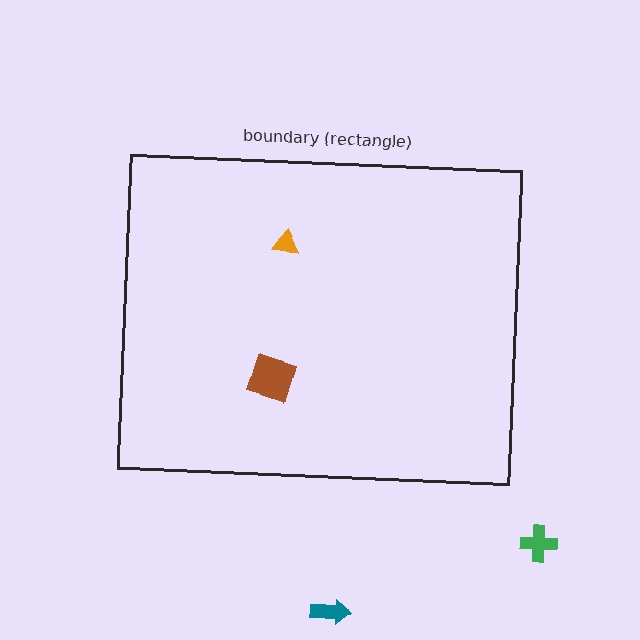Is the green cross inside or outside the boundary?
Outside.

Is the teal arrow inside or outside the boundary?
Outside.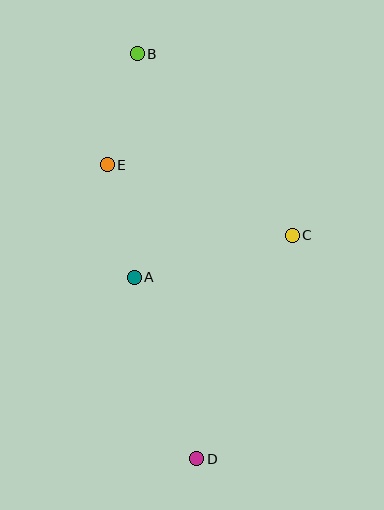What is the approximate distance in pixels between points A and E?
The distance between A and E is approximately 116 pixels.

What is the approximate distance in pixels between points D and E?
The distance between D and E is approximately 307 pixels.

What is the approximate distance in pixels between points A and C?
The distance between A and C is approximately 163 pixels.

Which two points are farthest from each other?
Points B and D are farthest from each other.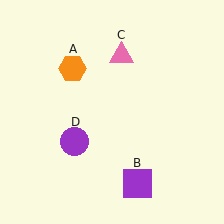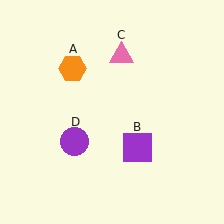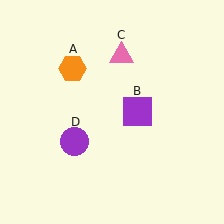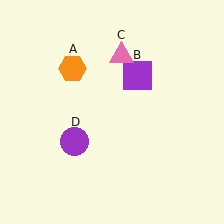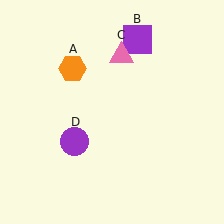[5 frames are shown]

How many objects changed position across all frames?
1 object changed position: purple square (object B).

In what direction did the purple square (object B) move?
The purple square (object B) moved up.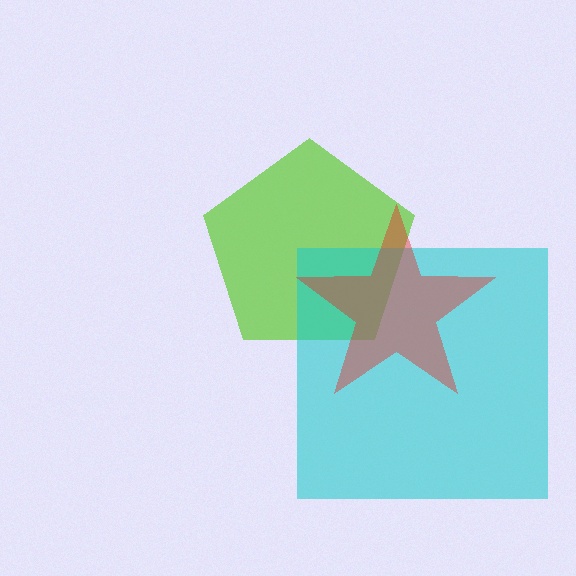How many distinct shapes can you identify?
There are 3 distinct shapes: a lime pentagon, a cyan square, a red star.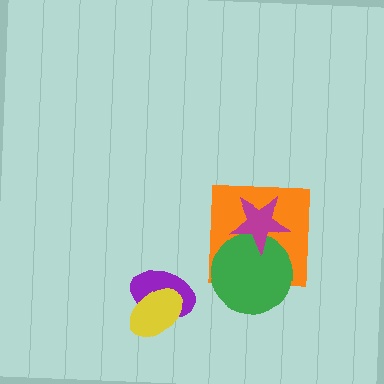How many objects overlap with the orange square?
2 objects overlap with the orange square.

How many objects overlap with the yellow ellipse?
1 object overlaps with the yellow ellipse.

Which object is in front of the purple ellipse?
The yellow ellipse is in front of the purple ellipse.